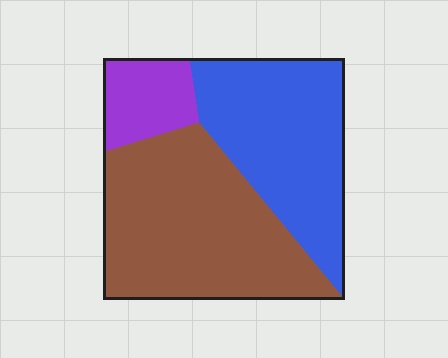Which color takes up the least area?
Purple, at roughly 10%.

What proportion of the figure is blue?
Blue takes up between a third and a half of the figure.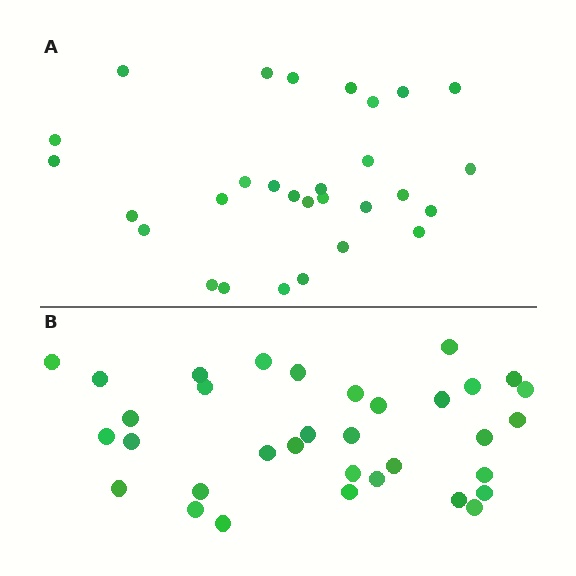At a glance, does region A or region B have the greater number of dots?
Region B (the bottom region) has more dots.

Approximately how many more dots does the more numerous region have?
Region B has about 5 more dots than region A.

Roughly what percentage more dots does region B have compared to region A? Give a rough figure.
About 15% more.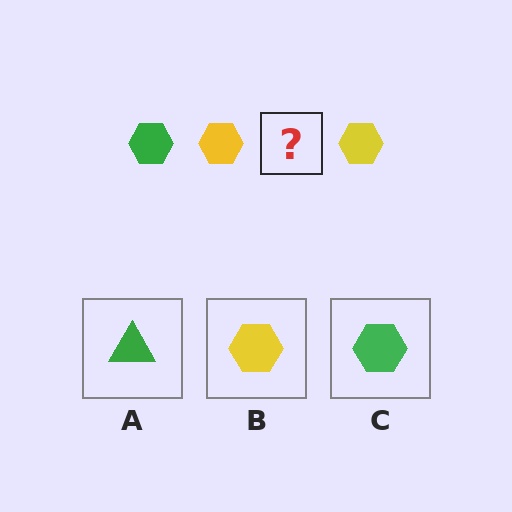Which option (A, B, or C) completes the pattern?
C.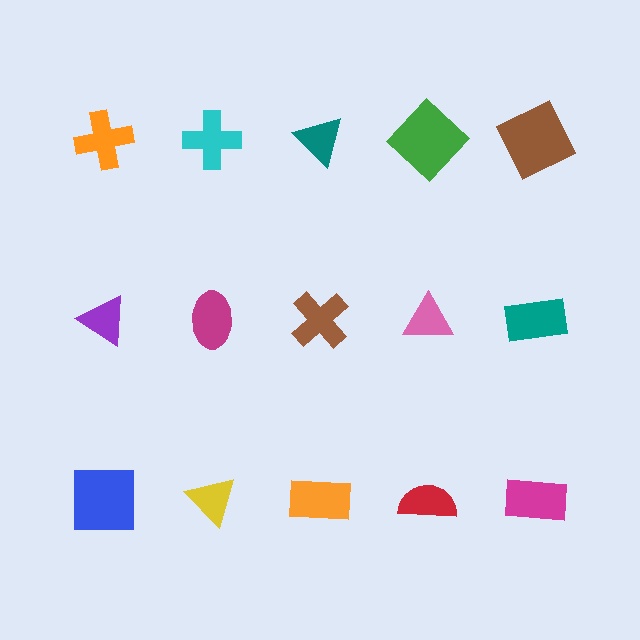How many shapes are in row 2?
5 shapes.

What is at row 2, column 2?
A magenta ellipse.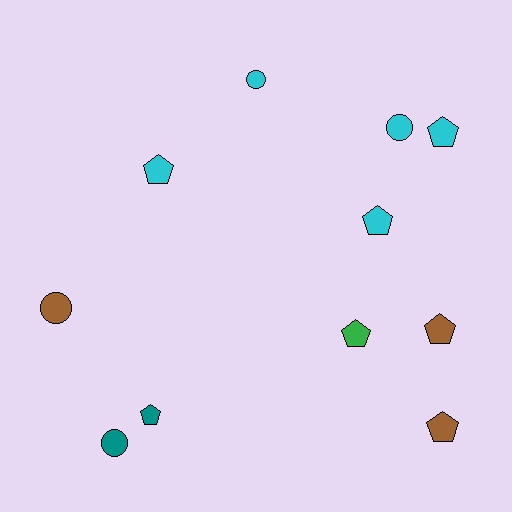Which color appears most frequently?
Cyan, with 5 objects.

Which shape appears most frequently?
Pentagon, with 7 objects.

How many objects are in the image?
There are 11 objects.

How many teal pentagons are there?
There is 1 teal pentagon.